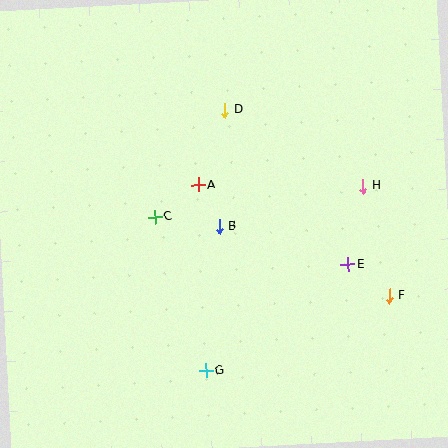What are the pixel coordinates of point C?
Point C is at (155, 217).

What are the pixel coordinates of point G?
Point G is at (206, 371).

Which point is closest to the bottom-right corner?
Point F is closest to the bottom-right corner.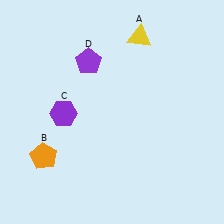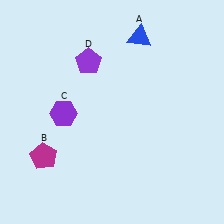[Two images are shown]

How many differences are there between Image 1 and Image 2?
There are 2 differences between the two images.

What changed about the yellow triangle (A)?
In Image 1, A is yellow. In Image 2, it changed to blue.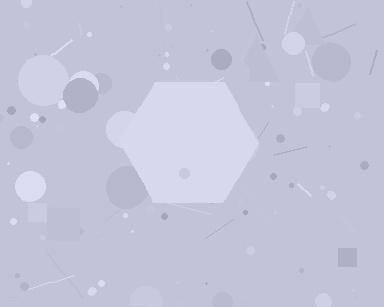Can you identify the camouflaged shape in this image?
The camouflaged shape is a hexagon.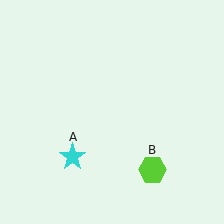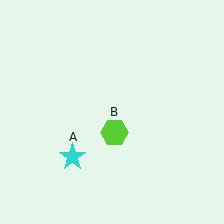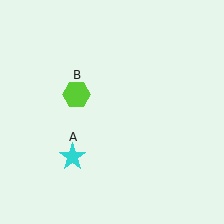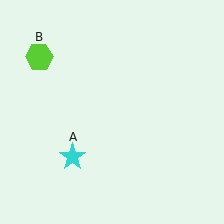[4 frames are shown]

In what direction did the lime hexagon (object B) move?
The lime hexagon (object B) moved up and to the left.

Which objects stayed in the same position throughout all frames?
Cyan star (object A) remained stationary.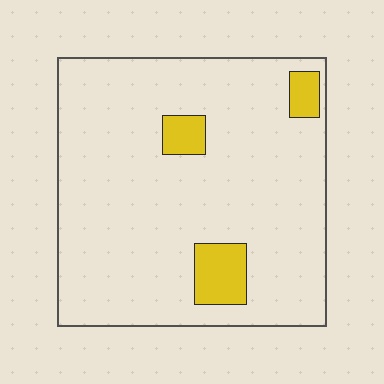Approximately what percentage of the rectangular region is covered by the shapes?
Approximately 10%.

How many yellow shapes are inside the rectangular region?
3.